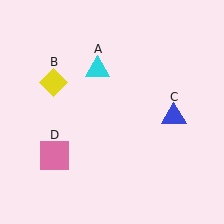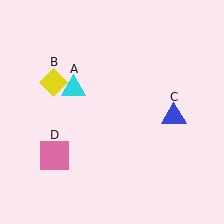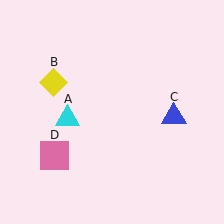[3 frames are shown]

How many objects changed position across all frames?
1 object changed position: cyan triangle (object A).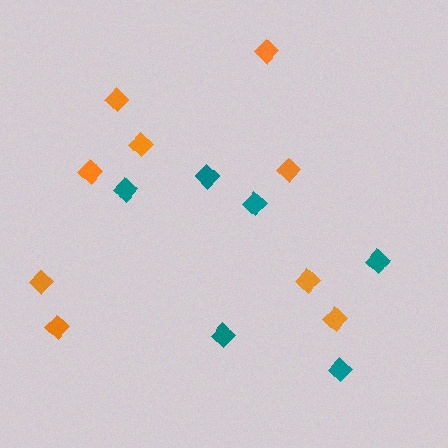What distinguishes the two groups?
There are 2 groups: one group of orange diamonds (9) and one group of teal diamonds (6).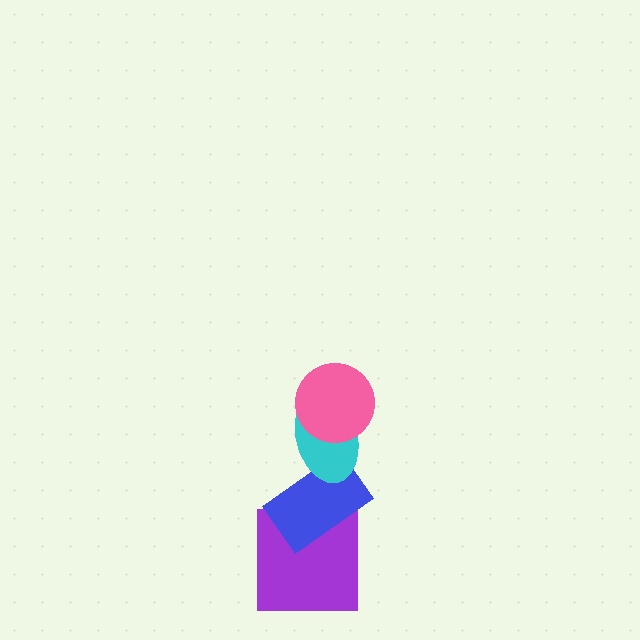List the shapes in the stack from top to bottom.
From top to bottom: the pink circle, the cyan ellipse, the blue rectangle, the purple square.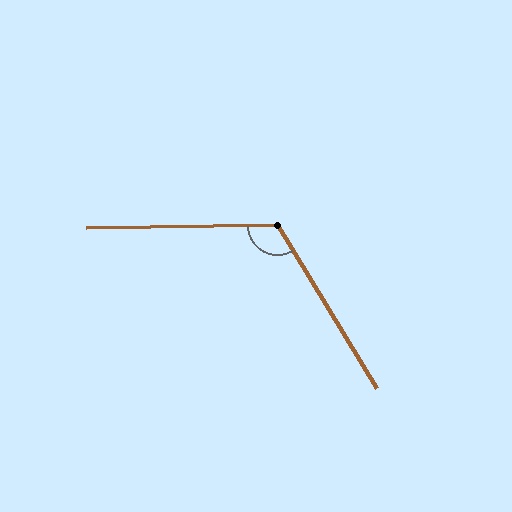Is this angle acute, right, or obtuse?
It is obtuse.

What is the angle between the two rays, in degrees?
Approximately 120 degrees.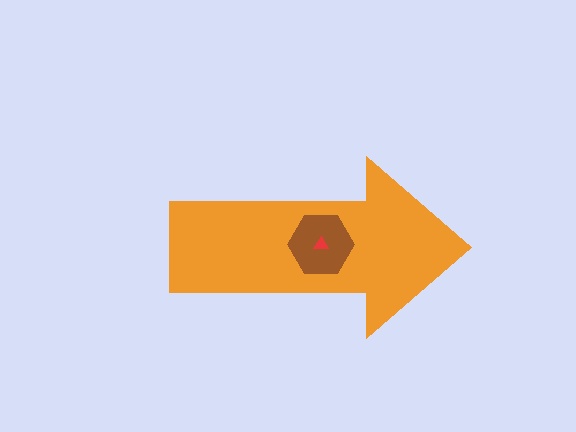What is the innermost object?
The red triangle.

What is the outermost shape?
The orange arrow.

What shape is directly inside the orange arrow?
The brown hexagon.